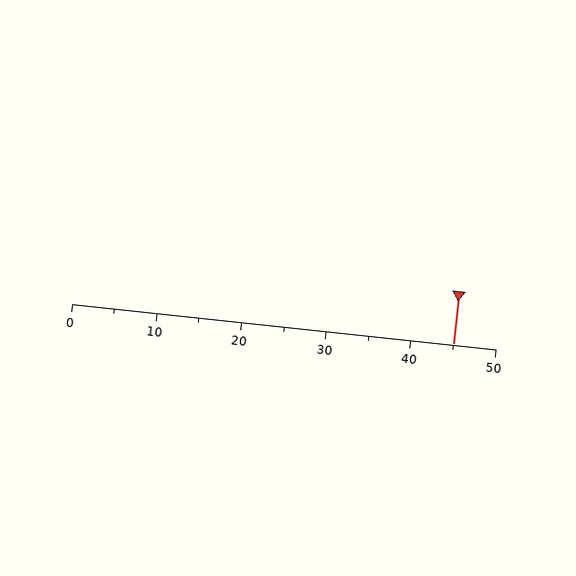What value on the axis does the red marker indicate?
The marker indicates approximately 45.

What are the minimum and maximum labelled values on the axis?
The axis runs from 0 to 50.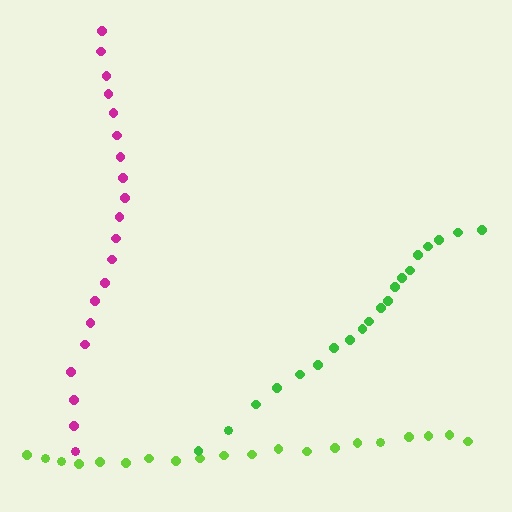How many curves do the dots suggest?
There are 3 distinct paths.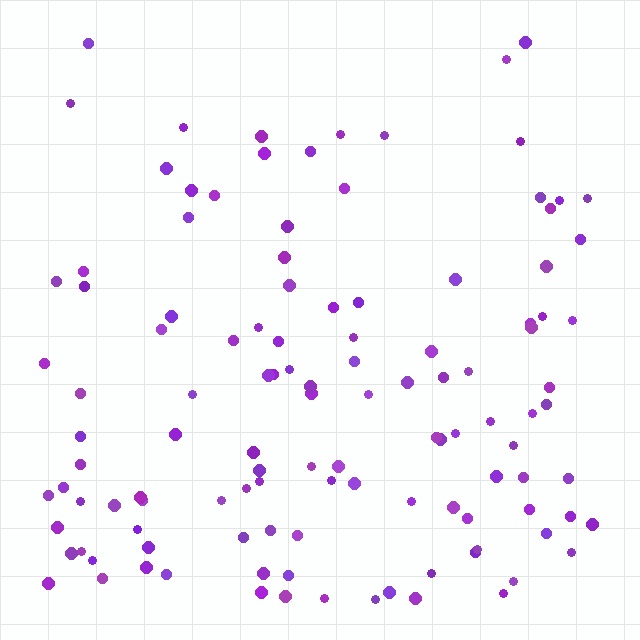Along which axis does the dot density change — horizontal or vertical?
Vertical.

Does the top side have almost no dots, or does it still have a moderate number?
Still a moderate number, just noticeably fewer than the bottom.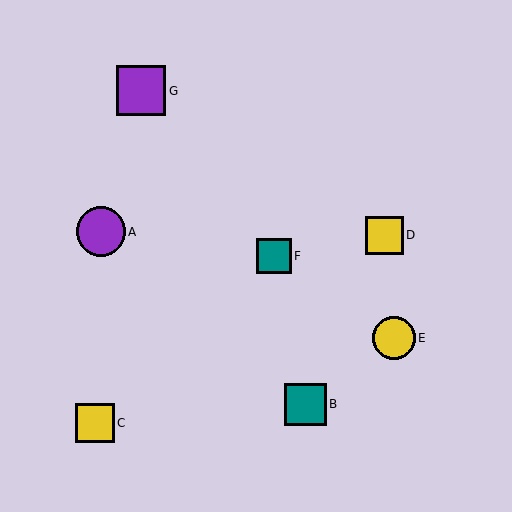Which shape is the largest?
The purple square (labeled G) is the largest.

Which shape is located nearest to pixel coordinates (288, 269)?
The teal square (labeled F) at (274, 256) is nearest to that location.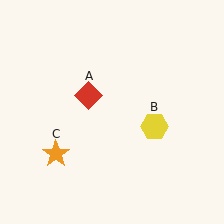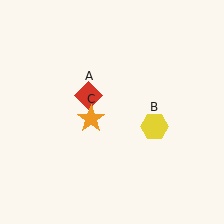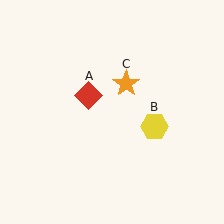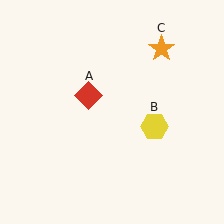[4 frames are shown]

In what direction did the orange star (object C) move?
The orange star (object C) moved up and to the right.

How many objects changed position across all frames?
1 object changed position: orange star (object C).